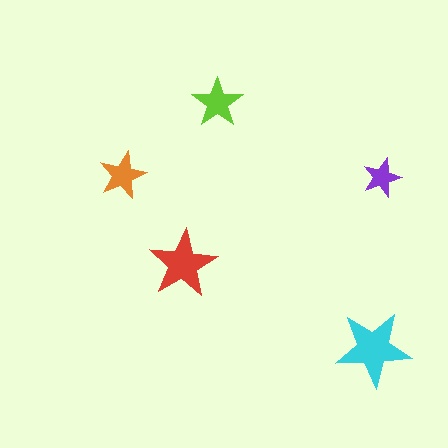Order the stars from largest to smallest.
the cyan one, the red one, the lime one, the orange one, the purple one.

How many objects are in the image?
There are 5 objects in the image.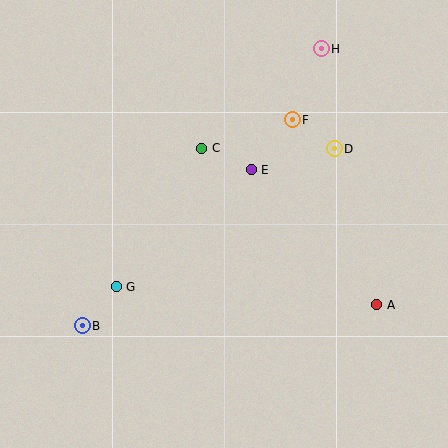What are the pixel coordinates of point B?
Point B is at (82, 326).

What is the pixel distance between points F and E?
The distance between F and E is 64 pixels.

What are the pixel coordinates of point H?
Point H is at (321, 49).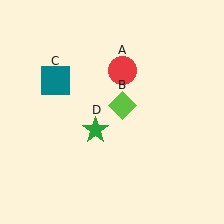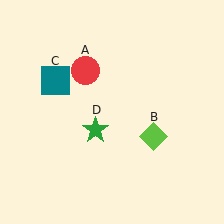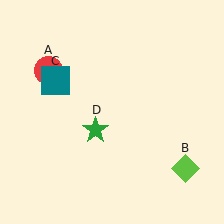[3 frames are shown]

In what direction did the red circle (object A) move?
The red circle (object A) moved left.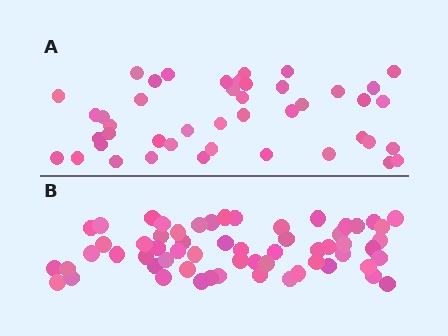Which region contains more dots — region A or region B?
Region B (the bottom region) has more dots.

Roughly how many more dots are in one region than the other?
Region B has approximately 15 more dots than region A.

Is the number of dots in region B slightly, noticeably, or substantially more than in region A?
Region B has noticeably more, but not dramatically so. The ratio is roughly 1.4 to 1.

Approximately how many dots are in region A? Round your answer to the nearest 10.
About 40 dots. (The exact count is 44, which rounds to 40.)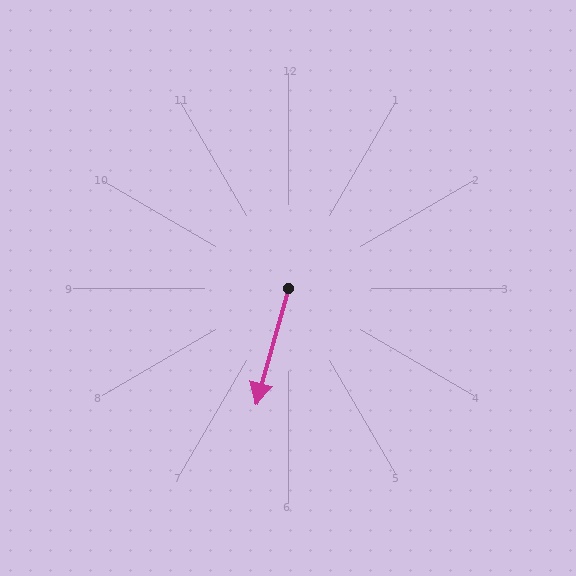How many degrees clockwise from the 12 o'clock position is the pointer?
Approximately 196 degrees.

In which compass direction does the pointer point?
South.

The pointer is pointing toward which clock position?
Roughly 7 o'clock.